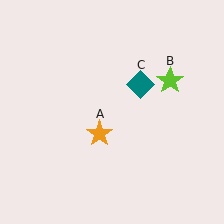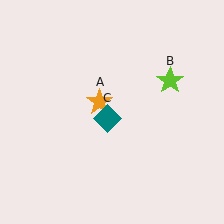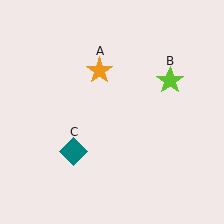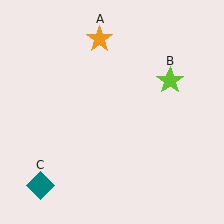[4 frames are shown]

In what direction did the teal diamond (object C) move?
The teal diamond (object C) moved down and to the left.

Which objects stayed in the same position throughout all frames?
Lime star (object B) remained stationary.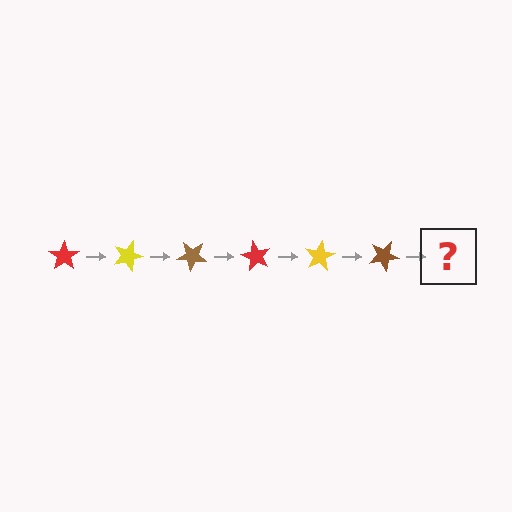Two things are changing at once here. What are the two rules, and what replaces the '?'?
The two rules are that it rotates 20 degrees each step and the color cycles through red, yellow, and brown. The '?' should be a red star, rotated 120 degrees from the start.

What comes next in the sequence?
The next element should be a red star, rotated 120 degrees from the start.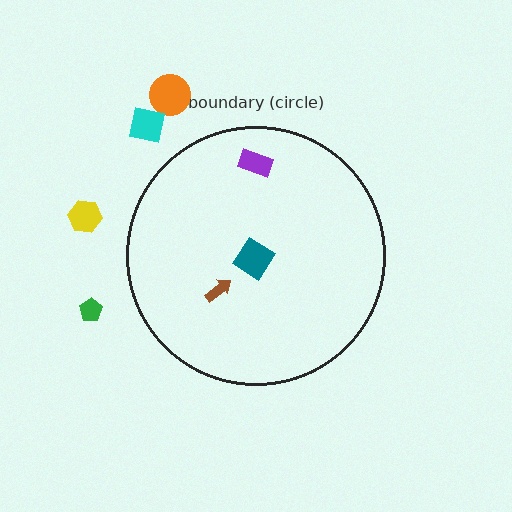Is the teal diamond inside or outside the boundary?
Inside.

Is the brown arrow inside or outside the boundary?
Inside.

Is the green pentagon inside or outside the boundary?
Outside.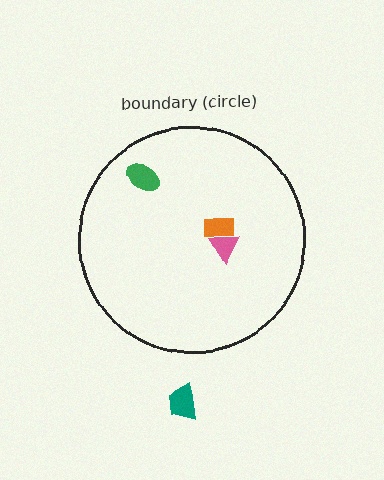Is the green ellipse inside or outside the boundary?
Inside.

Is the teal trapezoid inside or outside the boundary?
Outside.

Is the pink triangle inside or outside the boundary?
Inside.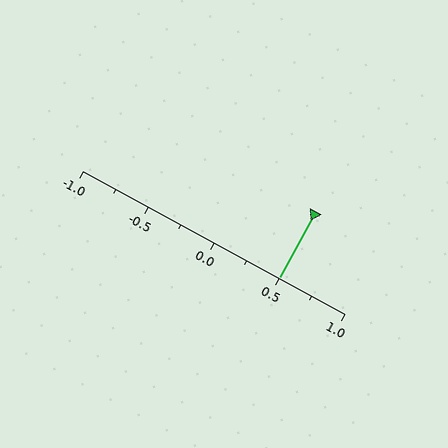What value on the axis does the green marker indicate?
The marker indicates approximately 0.5.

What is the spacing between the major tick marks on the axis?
The major ticks are spaced 0.5 apart.